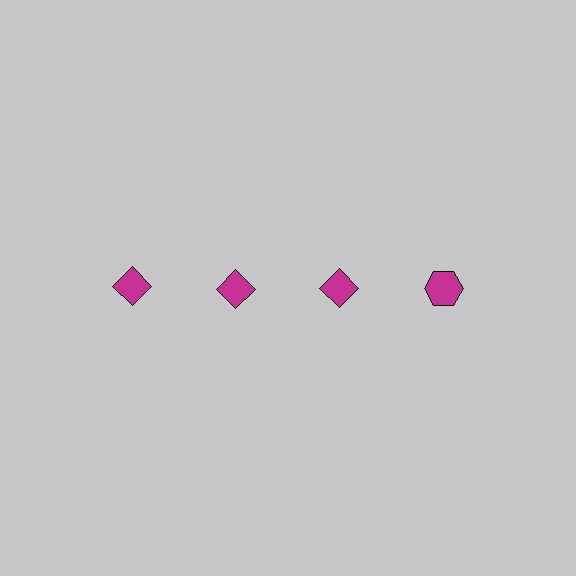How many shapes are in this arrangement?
There are 4 shapes arranged in a grid pattern.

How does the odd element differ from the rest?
It has a different shape: hexagon instead of diamond.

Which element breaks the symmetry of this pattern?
The magenta hexagon in the top row, second from right column breaks the symmetry. All other shapes are magenta diamonds.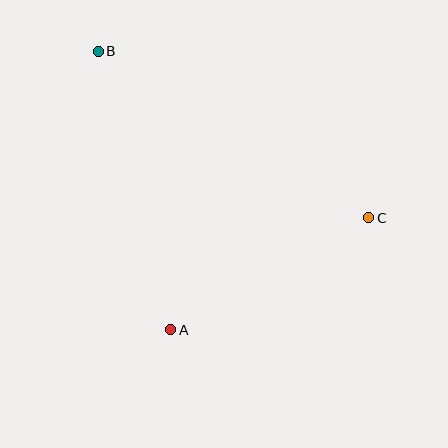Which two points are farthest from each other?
Points B and C are farthest from each other.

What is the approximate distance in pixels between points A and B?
The distance between A and B is approximately 288 pixels.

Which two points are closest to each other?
Points A and C are closest to each other.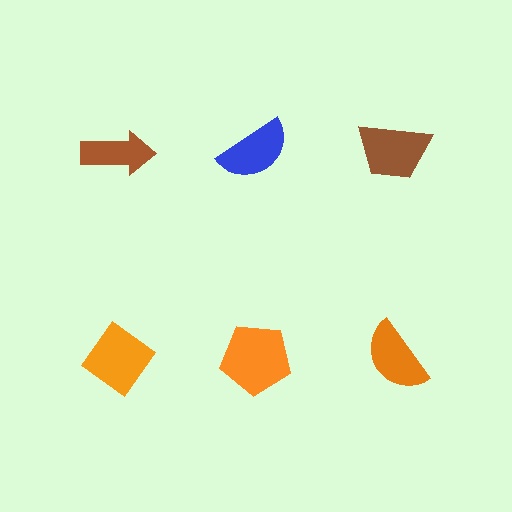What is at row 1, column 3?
A brown trapezoid.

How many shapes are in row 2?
3 shapes.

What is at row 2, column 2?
An orange pentagon.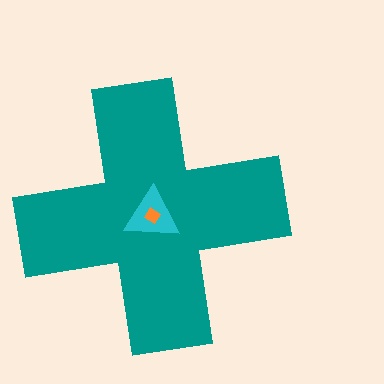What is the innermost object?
The orange diamond.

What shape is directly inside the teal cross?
The cyan triangle.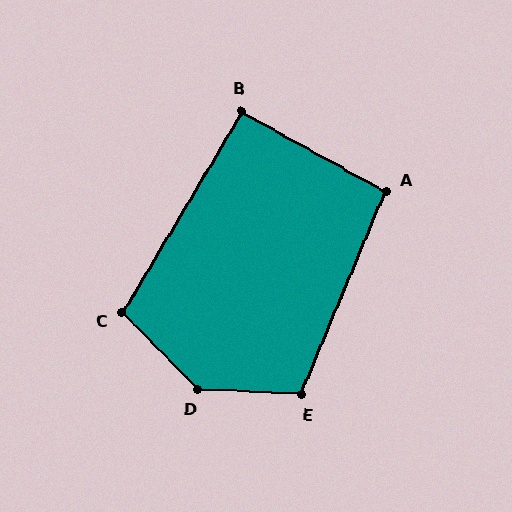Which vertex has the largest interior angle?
D, at approximately 137 degrees.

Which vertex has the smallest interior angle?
B, at approximately 92 degrees.